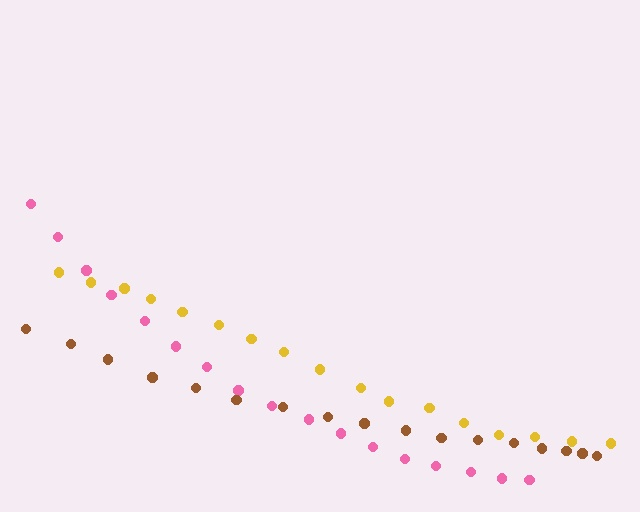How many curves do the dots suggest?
There are 3 distinct paths.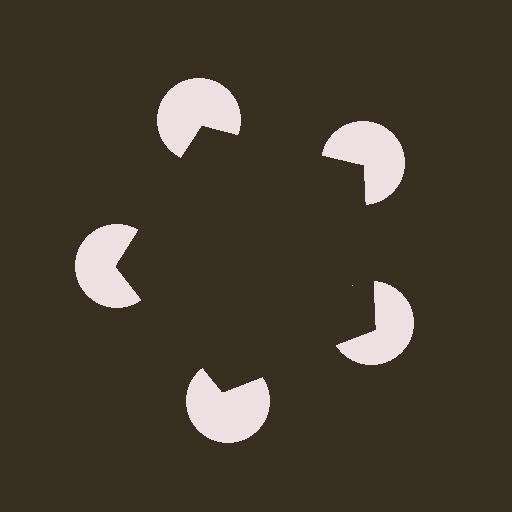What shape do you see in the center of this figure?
An illusory pentagon — its edges are inferred from the aligned wedge cuts in the pac-man discs, not physically drawn.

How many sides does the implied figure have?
5 sides.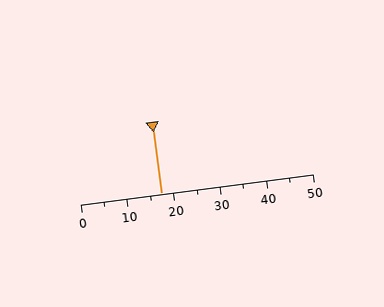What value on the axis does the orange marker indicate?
The marker indicates approximately 17.5.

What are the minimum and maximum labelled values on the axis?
The axis runs from 0 to 50.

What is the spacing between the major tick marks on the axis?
The major ticks are spaced 10 apart.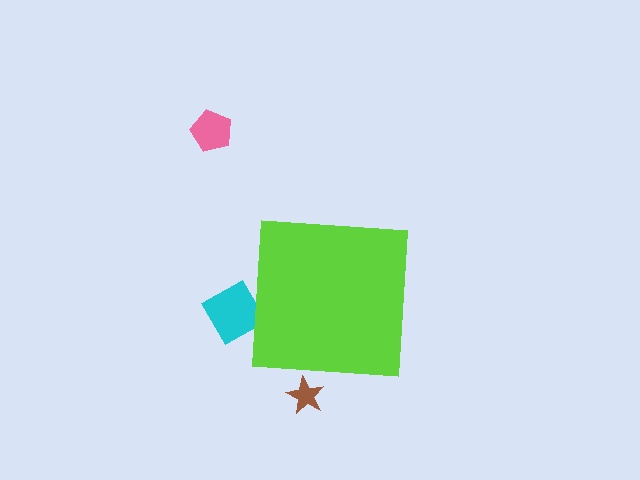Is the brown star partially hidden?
Yes, the brown star is partially hidden behind the lime square.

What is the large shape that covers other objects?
A lime square.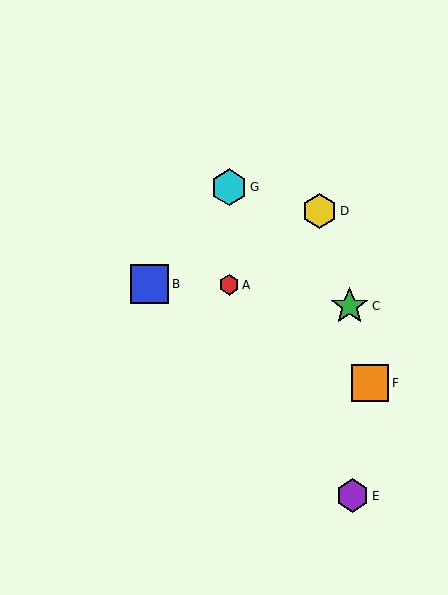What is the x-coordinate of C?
Object C is at x≈350.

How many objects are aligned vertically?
2 objects (A, G) are aligned vertically.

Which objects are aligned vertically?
Objects A, G are aligned vertically.